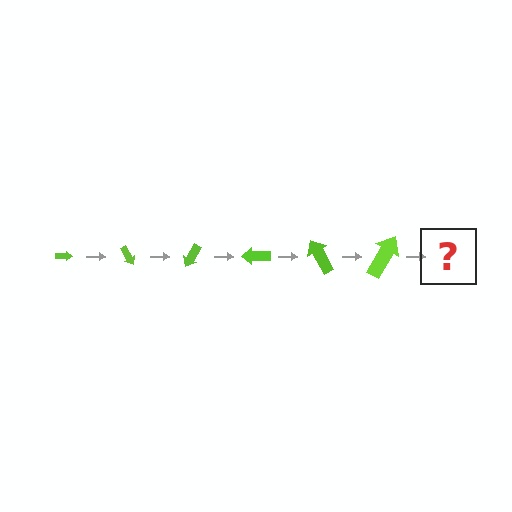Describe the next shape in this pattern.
It should be an arrow, larger than the previous one and rotated 360 degrees from the start.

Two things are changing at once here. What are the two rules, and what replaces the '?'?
The two rules are that the arrow grows larger each step and it rotates 60 degrees each step. The '?' should be an arrow, larger than the previous one and rotated 360 degrees from the start.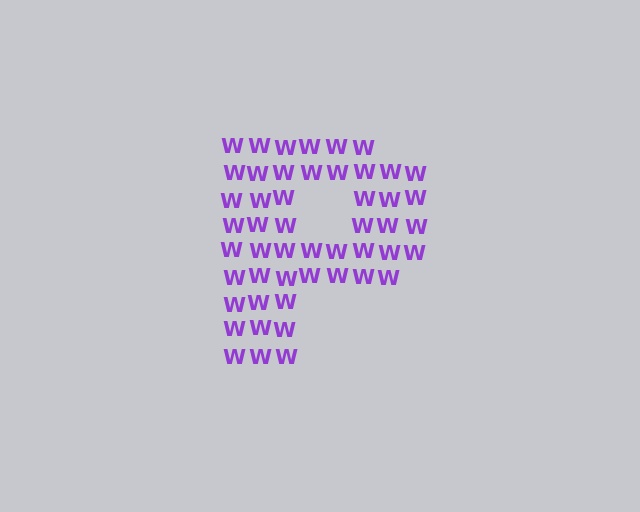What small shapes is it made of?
It is made of small letter W's.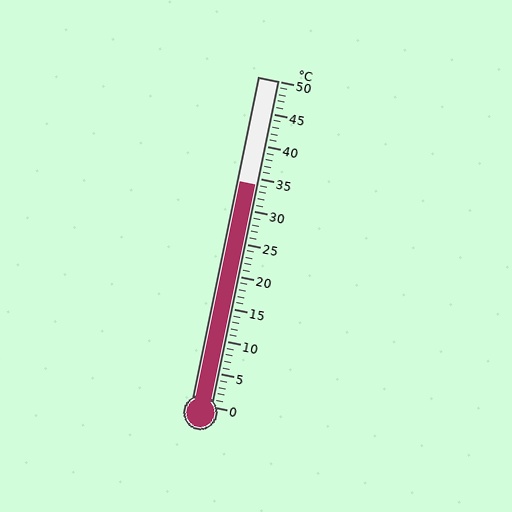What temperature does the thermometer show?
The thermometer shows approximately 34°C.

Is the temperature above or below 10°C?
The temperature is above 10°C.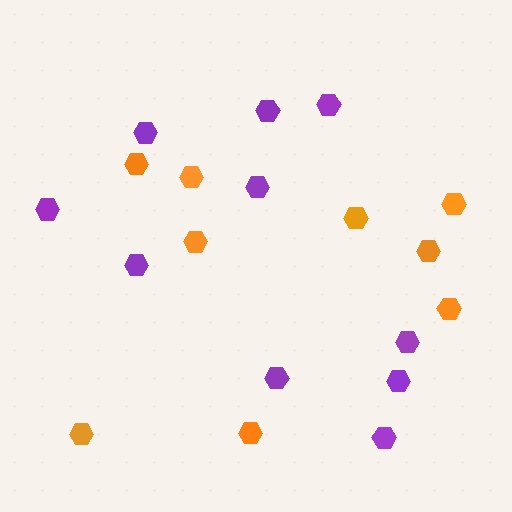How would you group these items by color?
There are 2 groups: one group of orange hexagons (9) and one group of purple hexagons (10).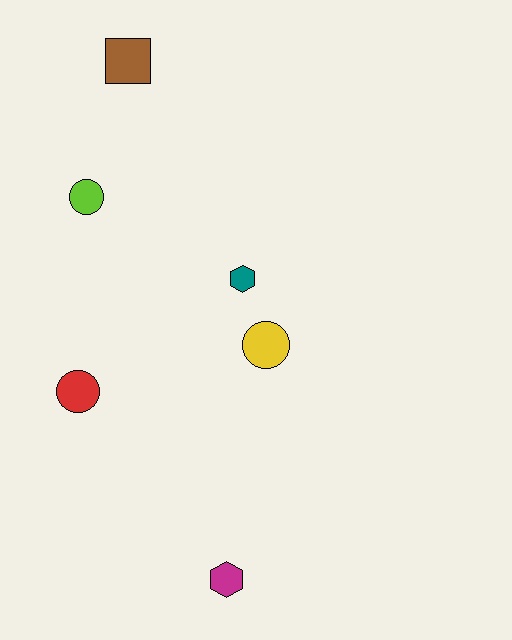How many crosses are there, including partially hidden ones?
There are no crosses.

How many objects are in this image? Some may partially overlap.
There are 6 objects.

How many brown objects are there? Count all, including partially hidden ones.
There is 1 brown object.